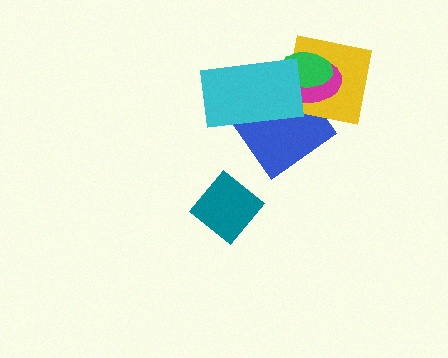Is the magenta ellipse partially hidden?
Yes, it is partially covered by another shape.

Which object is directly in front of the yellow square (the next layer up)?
The magenta ellipse is directly in front of the yellow square.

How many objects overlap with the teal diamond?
0 objects overlap with the teal diamond.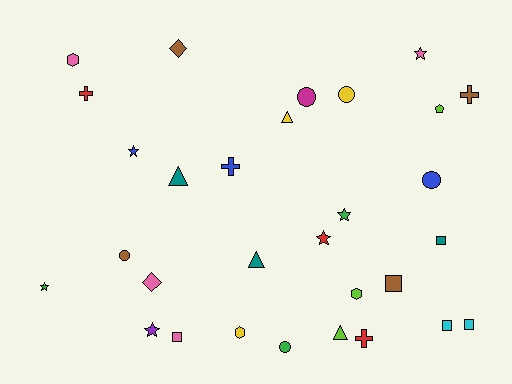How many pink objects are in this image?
There are 4 pink objects.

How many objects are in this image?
There are 30 objects.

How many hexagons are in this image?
There are 3 hexagons.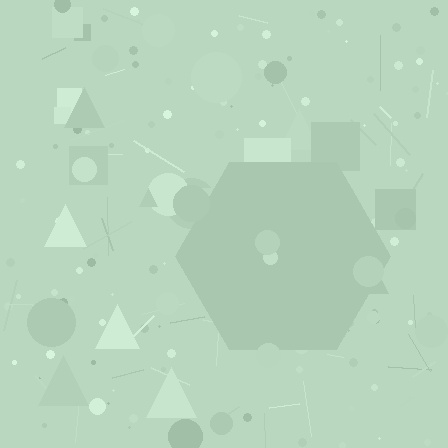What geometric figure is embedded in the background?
A hexagon is embedded in the background.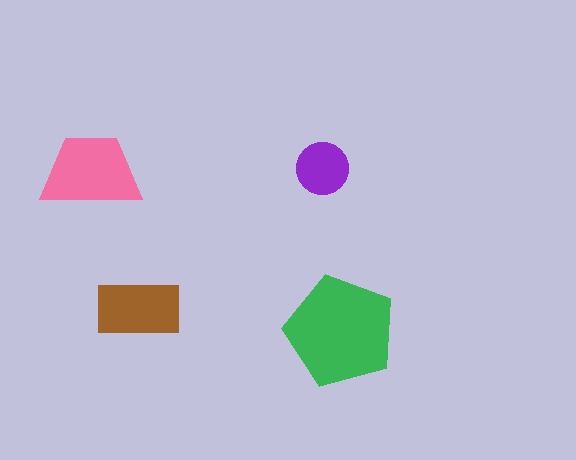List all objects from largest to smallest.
The green pentagon, the pink trapezoid, the brown rectangle, the purple circle.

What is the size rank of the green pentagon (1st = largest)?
1st.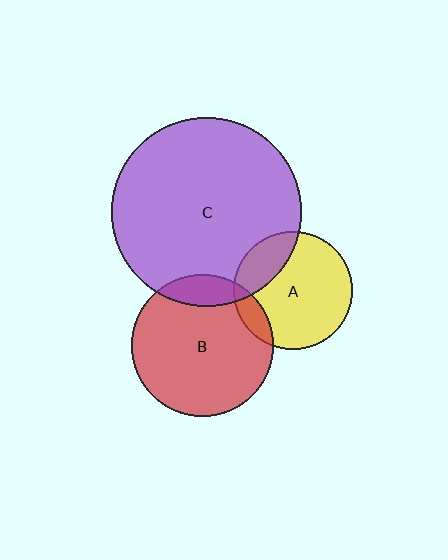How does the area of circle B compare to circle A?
Approximately 1.4 times.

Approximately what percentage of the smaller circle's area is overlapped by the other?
Approximately 20%.